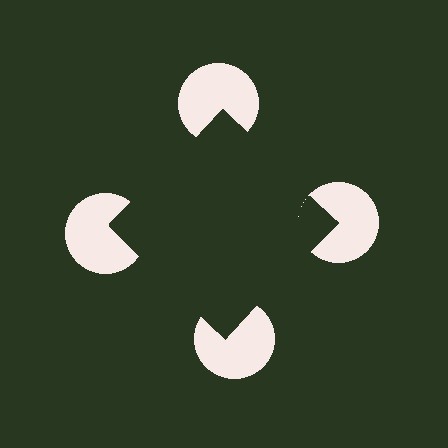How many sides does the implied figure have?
4 sides.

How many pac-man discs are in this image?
There are 4 — one at each vertex of the illusory square.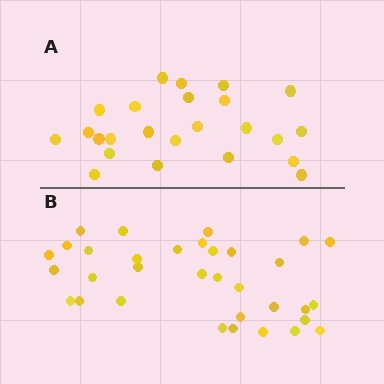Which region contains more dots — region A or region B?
Region B (the bottom region) has more dots.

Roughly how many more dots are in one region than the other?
Region B has roughly 8 or so more dots than region A.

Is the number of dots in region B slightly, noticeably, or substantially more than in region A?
Region B has noticeably more, but not dramatically so. The ratio is roughly 1.4 to 1.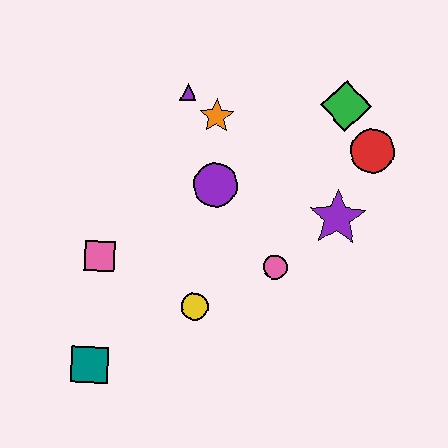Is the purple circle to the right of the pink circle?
No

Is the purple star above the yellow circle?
Yes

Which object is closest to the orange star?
The purple triangle is closest to the orange star.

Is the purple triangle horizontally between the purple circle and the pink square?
Yes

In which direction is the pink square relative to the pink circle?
The pink square is to the left of the pink circle.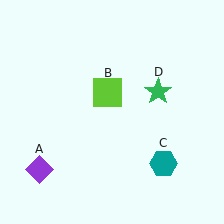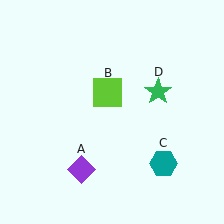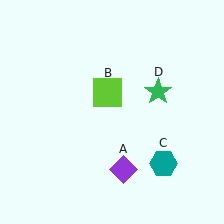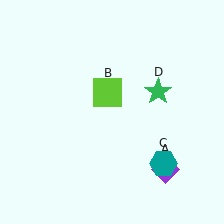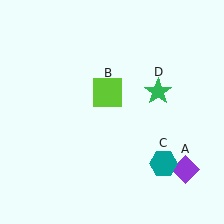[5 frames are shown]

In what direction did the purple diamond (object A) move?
The purple diamond (object A) moved right.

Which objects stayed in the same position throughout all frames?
Lime square (object B) and teal hexagon (object C) and green star (object D) remained stationary.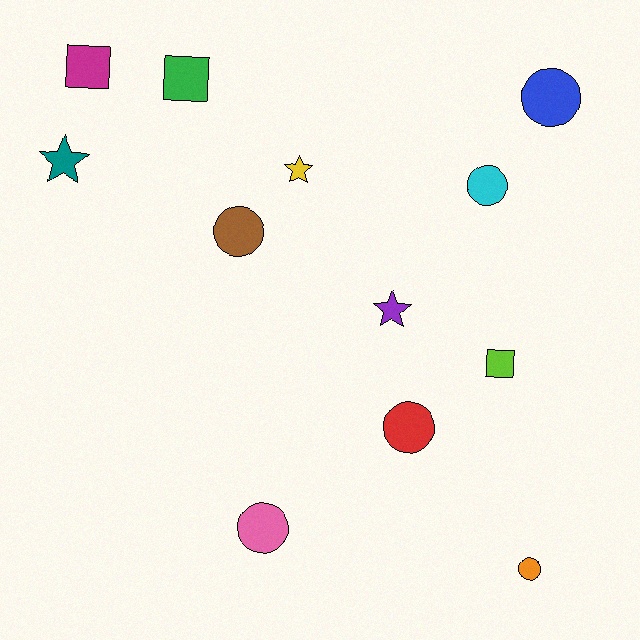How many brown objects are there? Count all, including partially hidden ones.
There is 1 brown object.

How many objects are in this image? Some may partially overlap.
There are 12 objects.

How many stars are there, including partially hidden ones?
There are 3 stars.